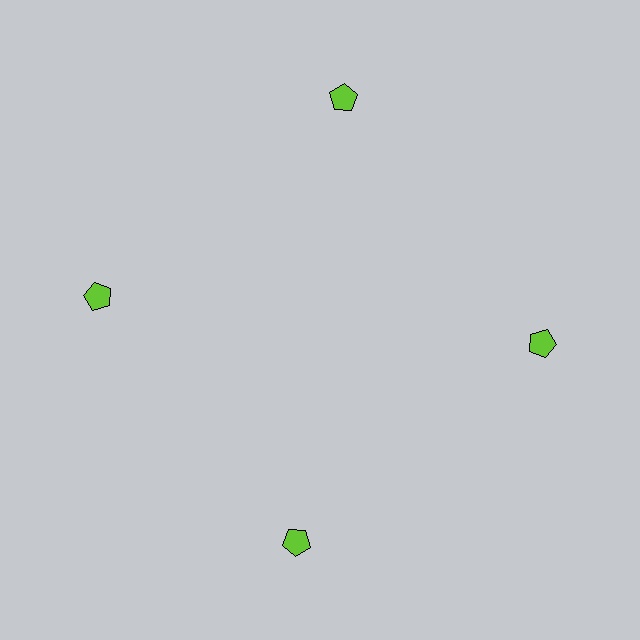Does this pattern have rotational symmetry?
Yes, this pattern has 4-fold rotational symmetry. It looks the same after rotating 90 degrees around the center.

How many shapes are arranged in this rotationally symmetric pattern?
There are 4 shapes, arranged in 4 groups of 1.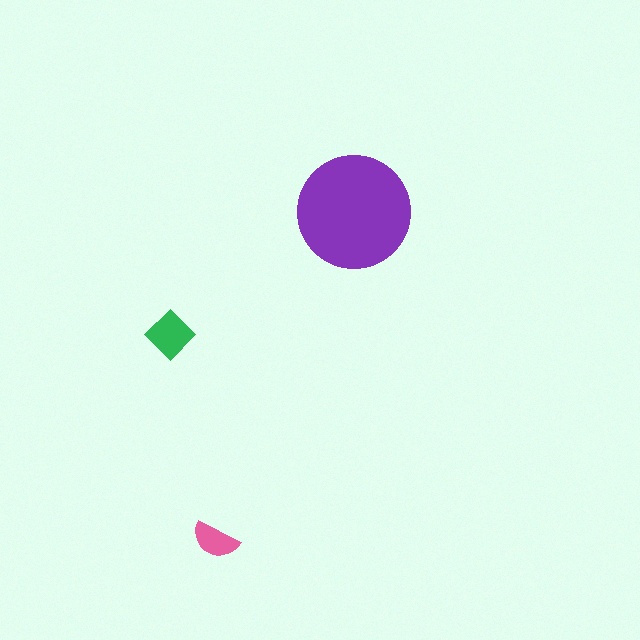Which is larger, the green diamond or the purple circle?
The purple circle.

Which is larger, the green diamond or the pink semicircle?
The green diamond.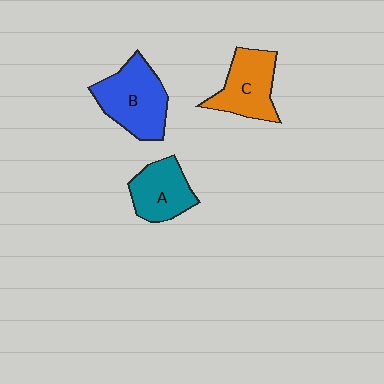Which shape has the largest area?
Shape B (blue).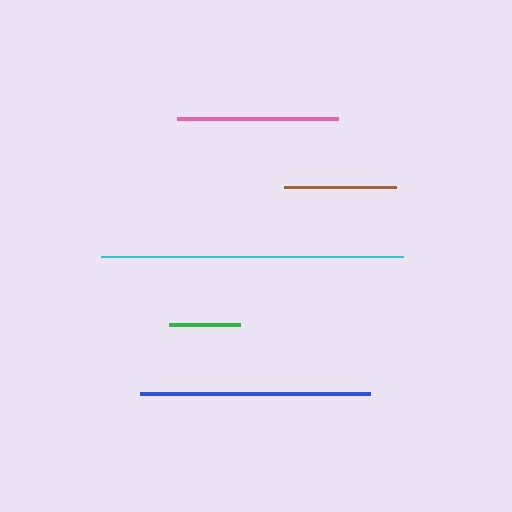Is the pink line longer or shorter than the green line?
The pink line is longer than the green line.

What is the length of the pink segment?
The pink segment is approximately 161 pixels long.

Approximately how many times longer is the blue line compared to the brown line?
The blue line is approximately 2.0 times the length of the brown line.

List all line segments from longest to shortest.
From longest to shortest: cyan, blue, pink, brown, green.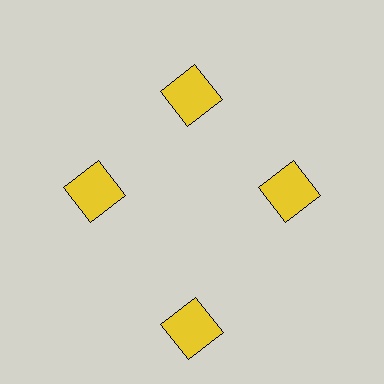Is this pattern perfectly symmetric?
No. The 4 yellow squares are arranged in a ring, but one element near the 6 o'clock position is pushed outward from the center, breaking the 4-fold rotational symmetry.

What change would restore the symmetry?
The symmetry would be restored by moving it inward, back onto the ring so that all 4 squares sit at equal angles and equal distance from the center.